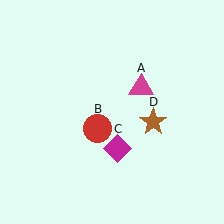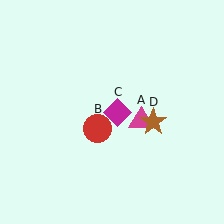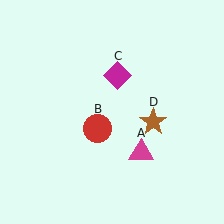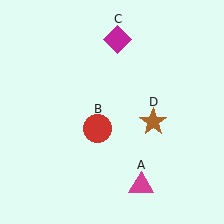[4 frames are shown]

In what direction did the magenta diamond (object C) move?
The magenta diamond (object C) moved up.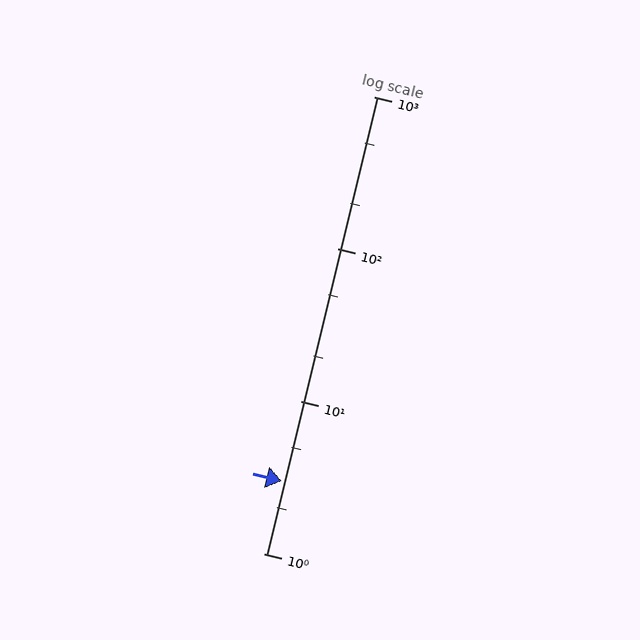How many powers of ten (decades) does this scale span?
The scale spans 3 decades, from 1 to 1000.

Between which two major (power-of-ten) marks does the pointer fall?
The pointer is between 1 and 10.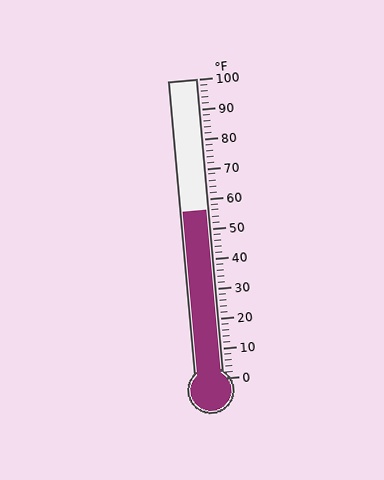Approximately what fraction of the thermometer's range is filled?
The thermometer is filled to approximately 55% of its range.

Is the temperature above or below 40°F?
The temperature is above 40°F.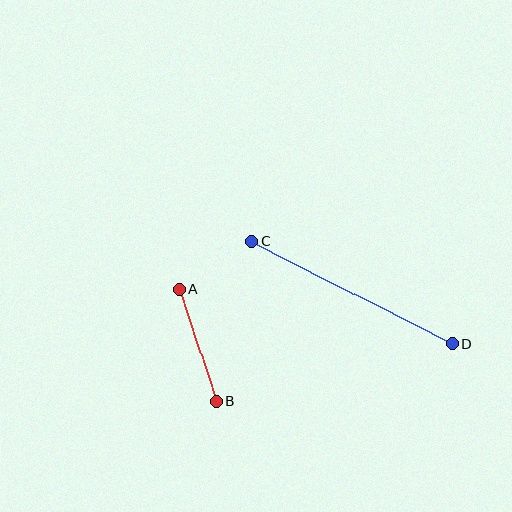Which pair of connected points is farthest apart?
Points C and D are farthest apart.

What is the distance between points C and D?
The distance is approximately 225 pixels.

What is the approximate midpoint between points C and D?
The midpoint is at approximately (352, 293) pixels.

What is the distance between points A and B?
The distance is approximately 118 pixels.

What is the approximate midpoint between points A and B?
The midpoint is at approximately (198, 345) pixels.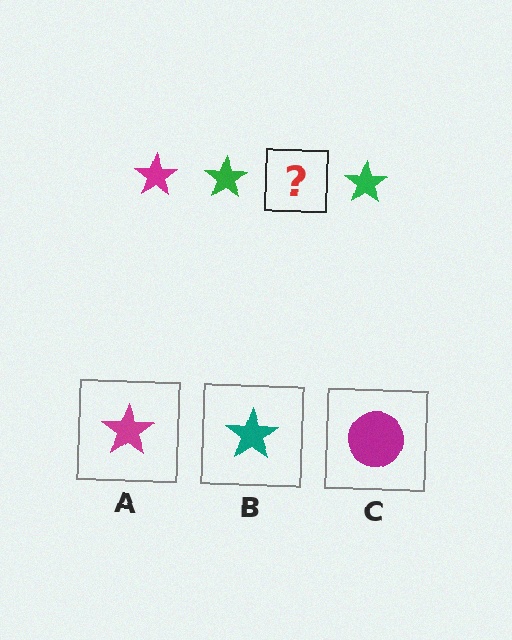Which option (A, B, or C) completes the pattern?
A.